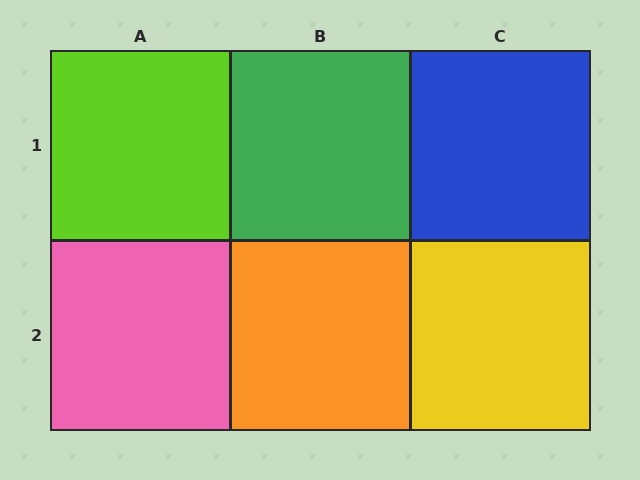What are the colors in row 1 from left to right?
Lime, green, blue.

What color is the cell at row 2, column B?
Orange.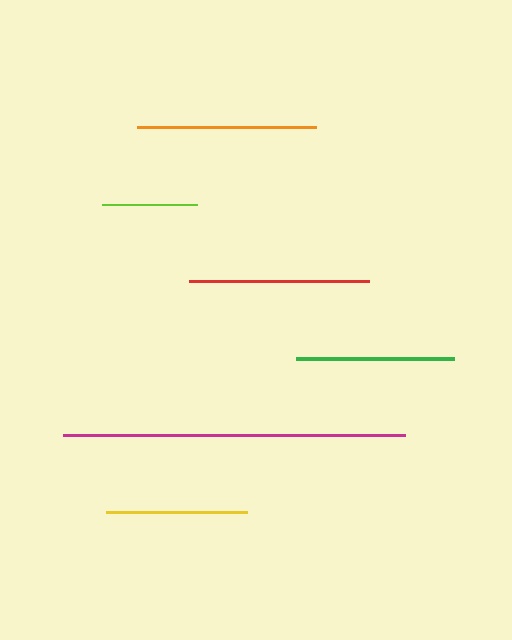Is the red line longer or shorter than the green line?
The red line is longer than the green line.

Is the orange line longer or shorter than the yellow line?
The orange line is longer than the yellow line.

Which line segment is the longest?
The magenta line is the longest at approximately 342 pixels.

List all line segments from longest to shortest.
From longest to shortest: magenta, red, orange, green, yellow, lime.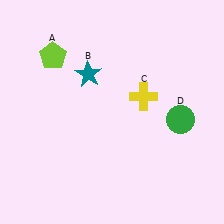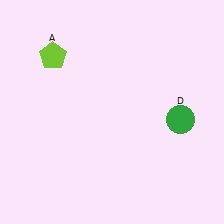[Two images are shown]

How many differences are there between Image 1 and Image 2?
There are 2 differences between the two images.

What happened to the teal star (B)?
The teal star (B) was removed in Image 2. It was in the top-left area of Image 1.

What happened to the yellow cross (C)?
The yellow cross (C) was removed in Image 2. It was in the top-right area of Image 1.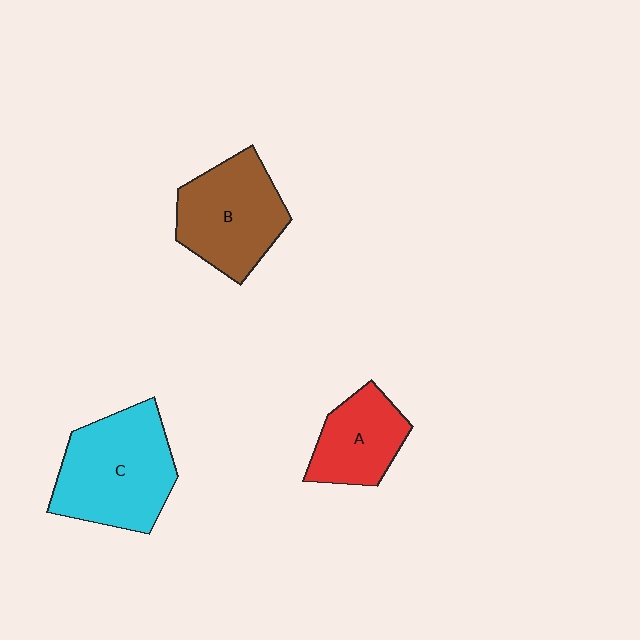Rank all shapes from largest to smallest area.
From largest to smallest: C (cyan), B (brown), A (red).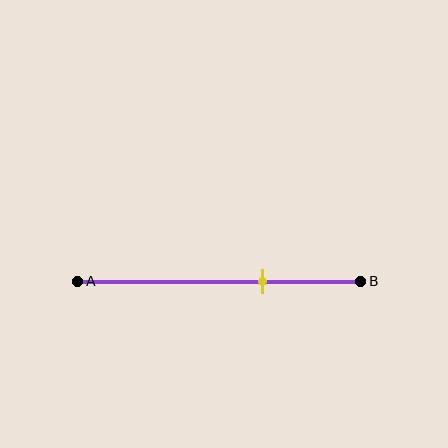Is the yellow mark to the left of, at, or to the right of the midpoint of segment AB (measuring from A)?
The yellow mark is to the right of the midpoint of segment AB.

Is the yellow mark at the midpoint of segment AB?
No, the mark is at about 65% from A, not at the 50% midpoint.